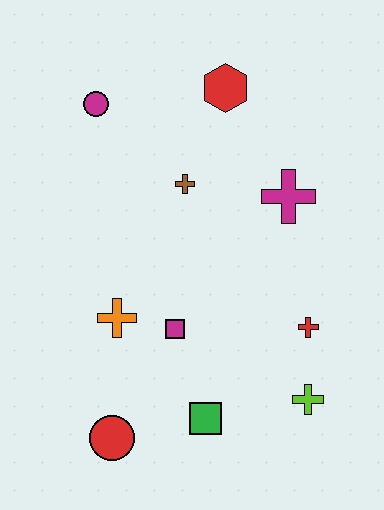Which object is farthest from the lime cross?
The magenta circle is farthest from the lime cross.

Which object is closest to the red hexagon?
The brown cross is closest to the red hexagon.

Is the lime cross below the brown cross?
Yes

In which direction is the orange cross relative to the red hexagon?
The orange cross is below the red hexagon.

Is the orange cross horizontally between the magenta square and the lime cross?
No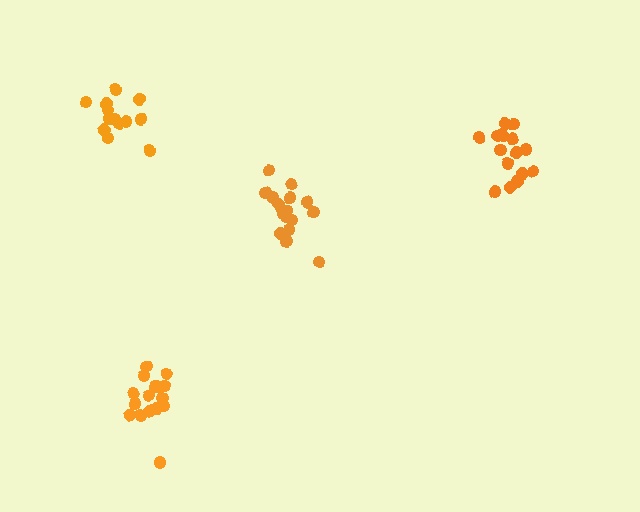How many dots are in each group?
Group 1: 17 dots, Group 2: 13 dots, Group 3: 17 dots, Group 4: 16 dots (63 total).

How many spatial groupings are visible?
There are 4 spatial groupings.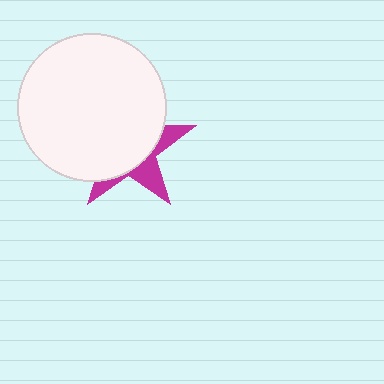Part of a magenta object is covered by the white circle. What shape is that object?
It is a star.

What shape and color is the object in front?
The object in front is a white circle.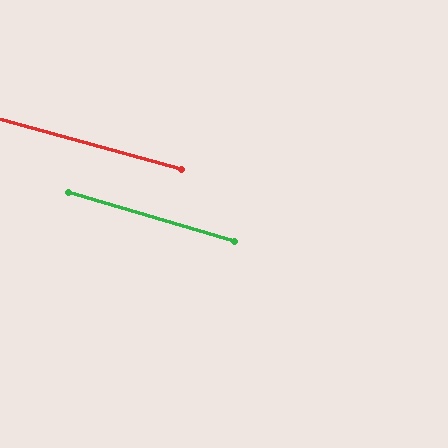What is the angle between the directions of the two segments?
Approximately 1 degree.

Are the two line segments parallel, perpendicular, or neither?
Parallel — their directions differ by only 1.2°.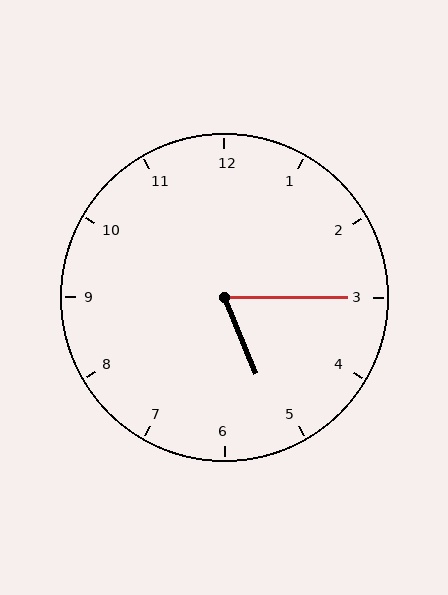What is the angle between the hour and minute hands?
Approximately 68 degrees.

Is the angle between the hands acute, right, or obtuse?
It is acute.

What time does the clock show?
5:15.